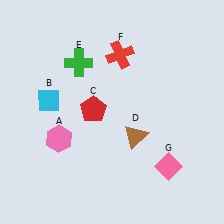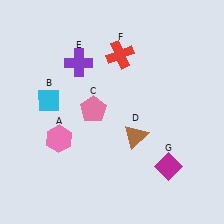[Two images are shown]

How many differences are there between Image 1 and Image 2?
There are 3 differences between the two images.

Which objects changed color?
C changed from red to pink. E changed from green to purple. G changed from pink to magenta.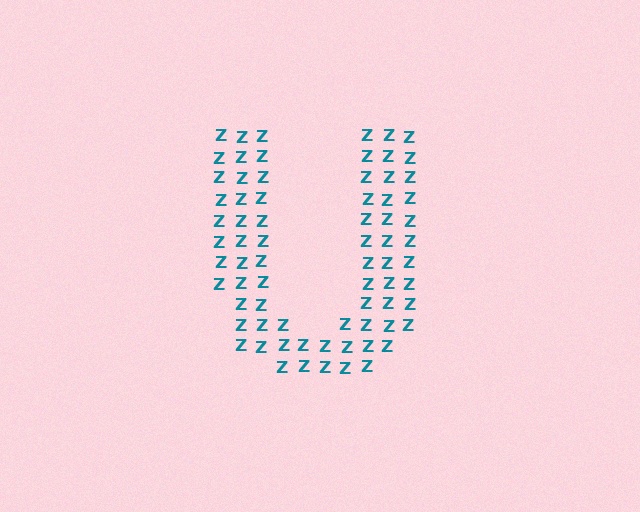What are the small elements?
The small elements are letter Z's.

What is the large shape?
The large shape is the letter U.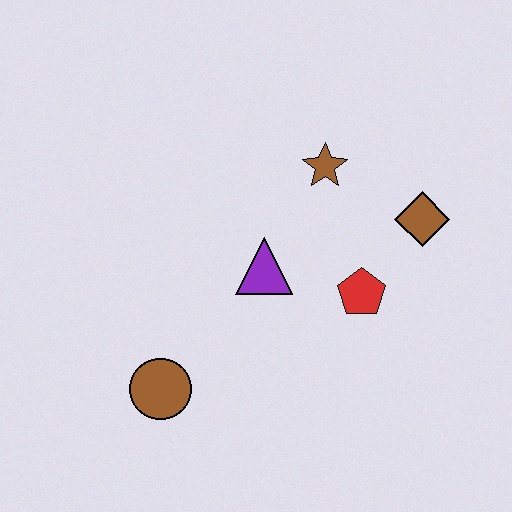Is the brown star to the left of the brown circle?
No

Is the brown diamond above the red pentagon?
Yes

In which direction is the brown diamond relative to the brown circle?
The brown diamond is to the right of the brown circle.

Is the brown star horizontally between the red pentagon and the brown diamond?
No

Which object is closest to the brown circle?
The purple triangle is closest to the brown circle.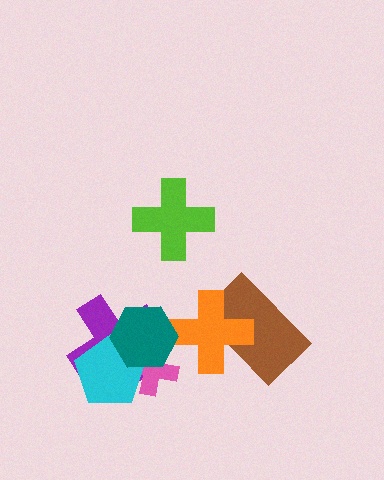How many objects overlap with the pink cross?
3 objects overlap with the pink cross.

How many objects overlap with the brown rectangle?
1 object overlaps with the brown rectangle.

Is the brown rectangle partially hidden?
Yes, it is partially covered by another shape.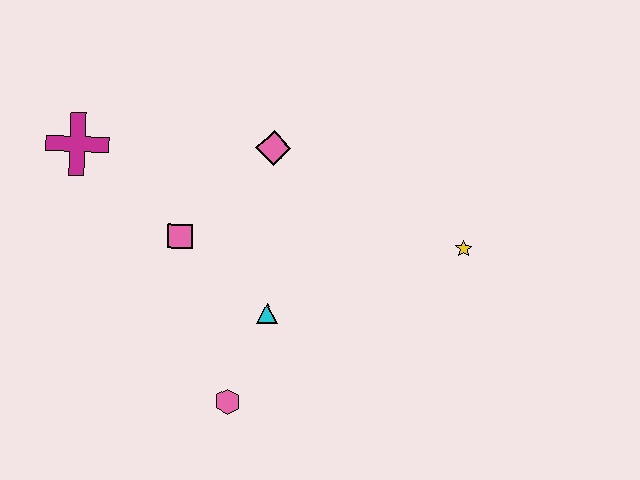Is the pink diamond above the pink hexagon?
Yes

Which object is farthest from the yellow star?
The magenta cross is farthest from the yellow star.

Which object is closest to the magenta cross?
The pink square is closest to the magenta cross.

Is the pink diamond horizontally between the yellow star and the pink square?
Yes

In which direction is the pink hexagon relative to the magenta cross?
The pink hexagon is below the magenta cross.